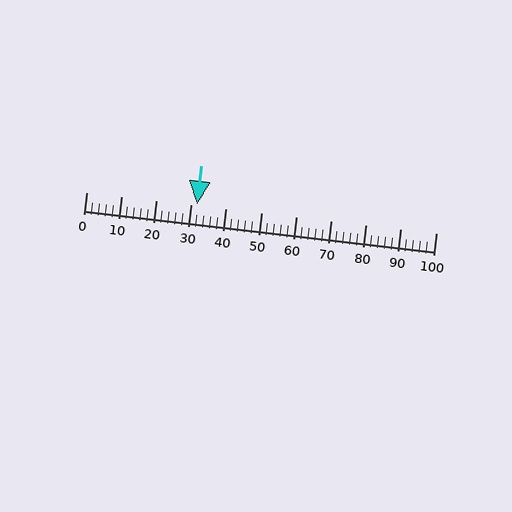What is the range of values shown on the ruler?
The ruler shows values from 0 to 100.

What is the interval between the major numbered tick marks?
The major tick marks are spaced 10 units apart.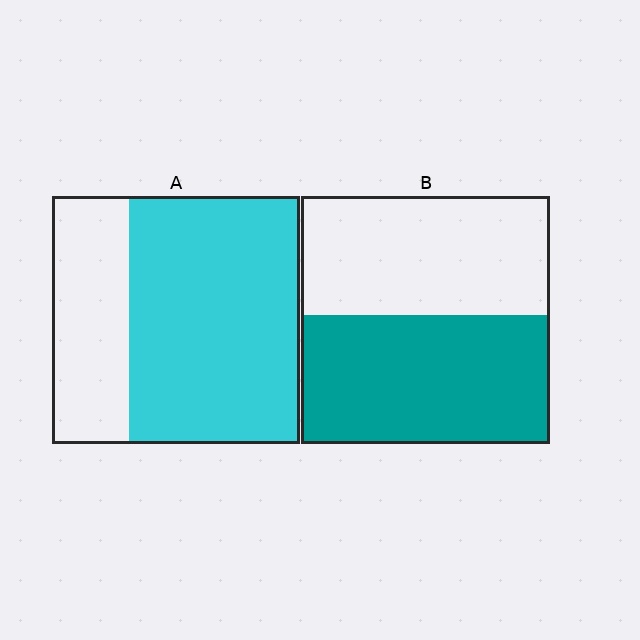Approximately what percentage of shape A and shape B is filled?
A is approximately 70% and B is approximately 50%.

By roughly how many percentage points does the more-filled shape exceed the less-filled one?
By roughly 15 percentage points (A over B).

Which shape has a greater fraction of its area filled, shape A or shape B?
Shape A.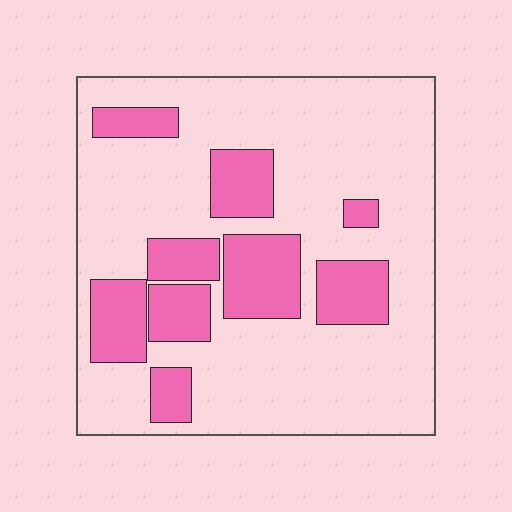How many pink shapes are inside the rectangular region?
9.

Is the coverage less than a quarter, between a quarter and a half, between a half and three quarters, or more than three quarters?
Between a quarter and a half.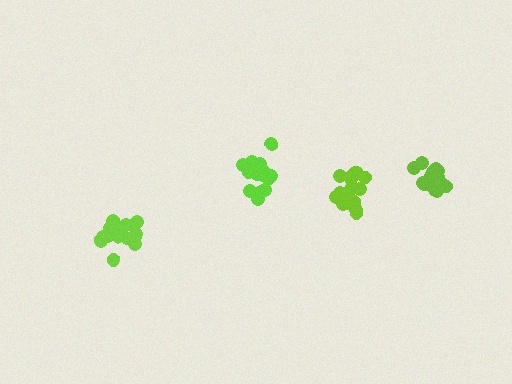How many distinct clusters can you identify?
There are 4 distinct clusters.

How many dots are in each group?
Group 1: 20 dots, Group 2: 18 dots, Group 3: 19 dots, Group 4: 16 dots (73 total).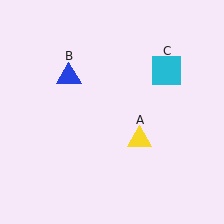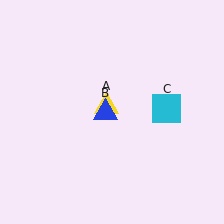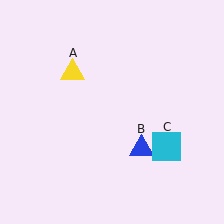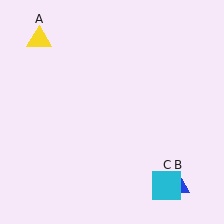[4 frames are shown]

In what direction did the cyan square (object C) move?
The cyan square (object C) moved down.